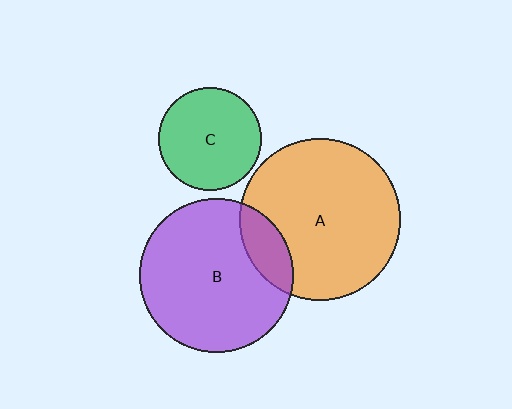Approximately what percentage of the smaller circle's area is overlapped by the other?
Approximately 15%.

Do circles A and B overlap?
Yes.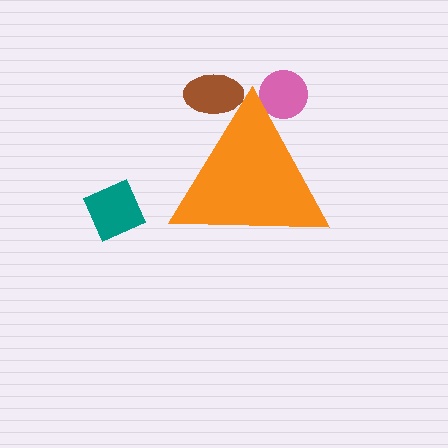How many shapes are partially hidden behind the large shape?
2 shapes are partially hidden.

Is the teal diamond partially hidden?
No, the teal diamond is fully visible.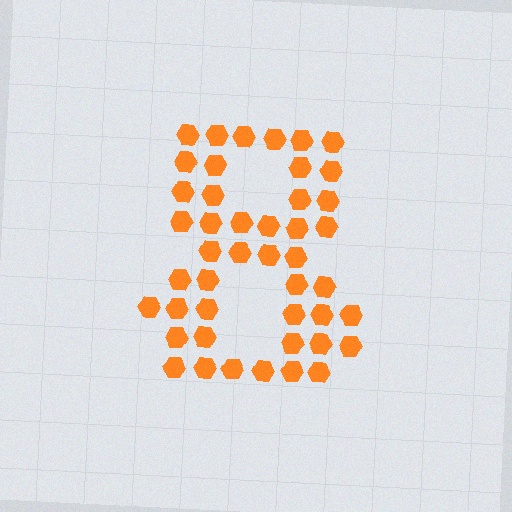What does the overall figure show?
The overall figure shows the digit 8.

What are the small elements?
The small elements are hexagons.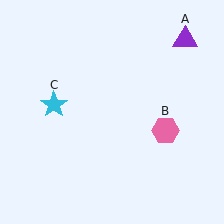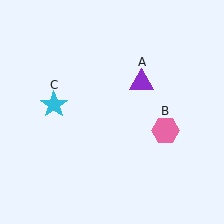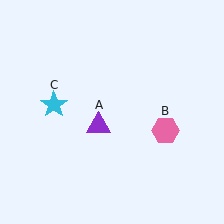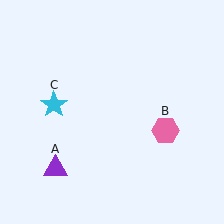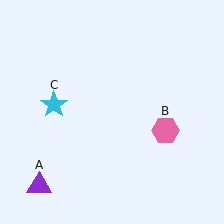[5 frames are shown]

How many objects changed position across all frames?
1 object changed position: purple triangle (object A).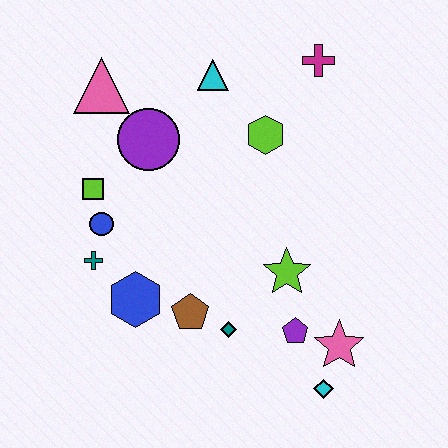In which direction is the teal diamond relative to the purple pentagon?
The teal diamond is to the left of the purple pentagon.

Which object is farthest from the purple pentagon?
The pink triangle is farthest from the purple pentagon.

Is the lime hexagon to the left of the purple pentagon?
Yes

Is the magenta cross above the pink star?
Yes